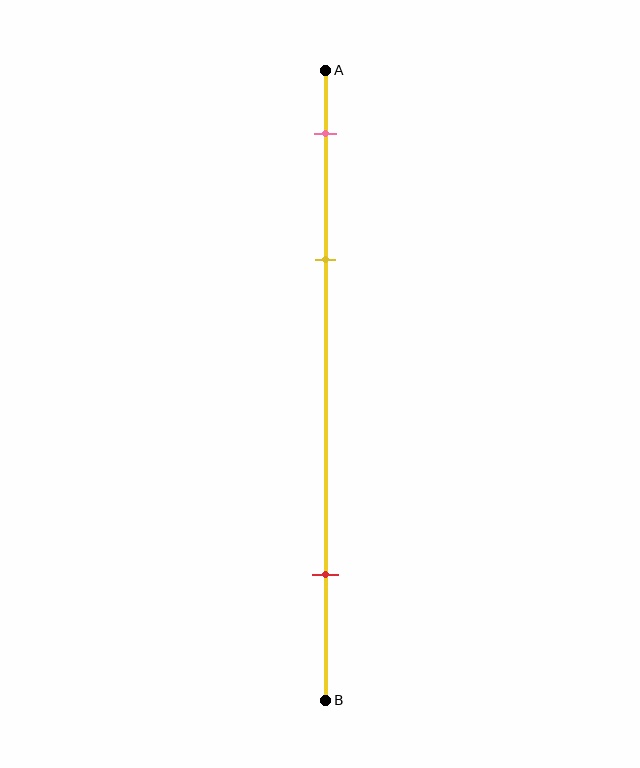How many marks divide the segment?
There are 3 marks dividing the segment.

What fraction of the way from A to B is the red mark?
The red mark is approximately 80% (0.8) of the way from A to B.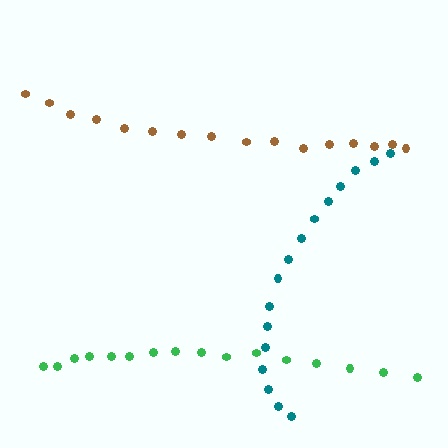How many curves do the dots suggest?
There are 3 distinct paths.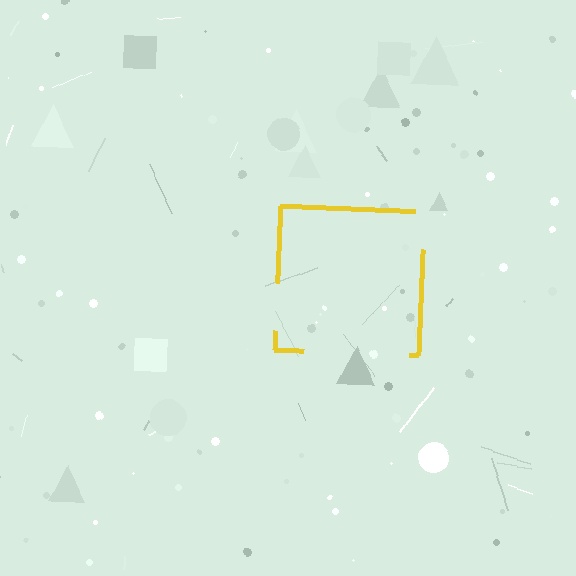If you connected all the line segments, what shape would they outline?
They would outline a square.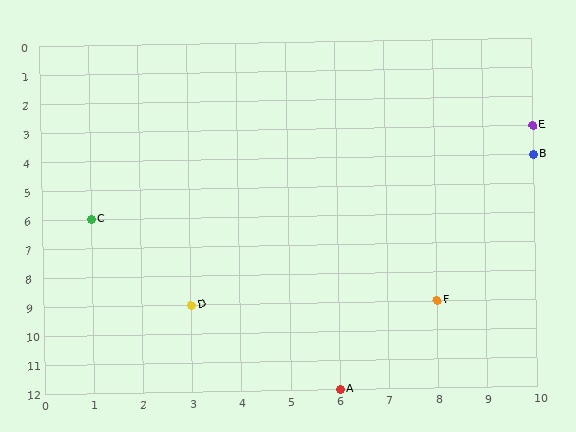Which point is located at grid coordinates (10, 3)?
Point E is at (10, 3).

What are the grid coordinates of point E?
Point E is at grid coordinates (10, 3).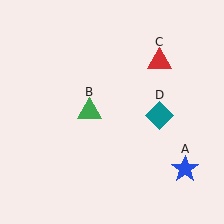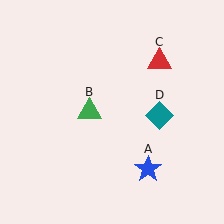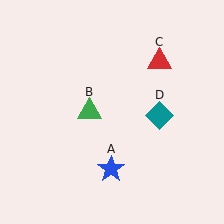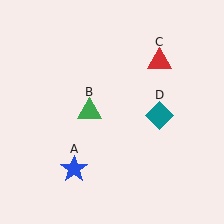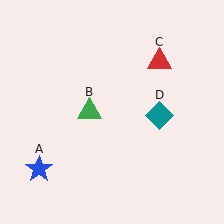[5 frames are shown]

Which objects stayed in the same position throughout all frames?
Green triangle (object B) and red triangle (object C) and teal diamond (object D) remained stationary.